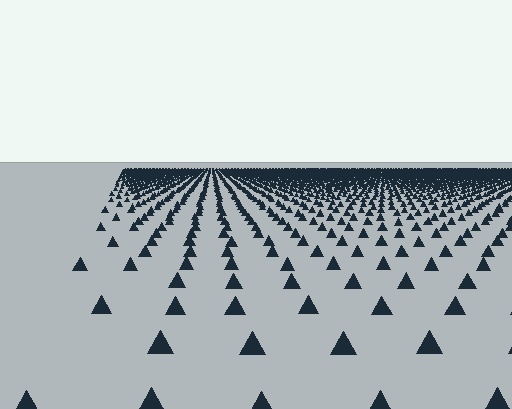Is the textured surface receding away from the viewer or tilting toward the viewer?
The surface is receding away from the viewer. Texture elements get smaller and denser toward the top.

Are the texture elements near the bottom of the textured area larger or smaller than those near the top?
Larger. Near the bottom, elements are closer to the viewer and appear at a bigger on-screen size.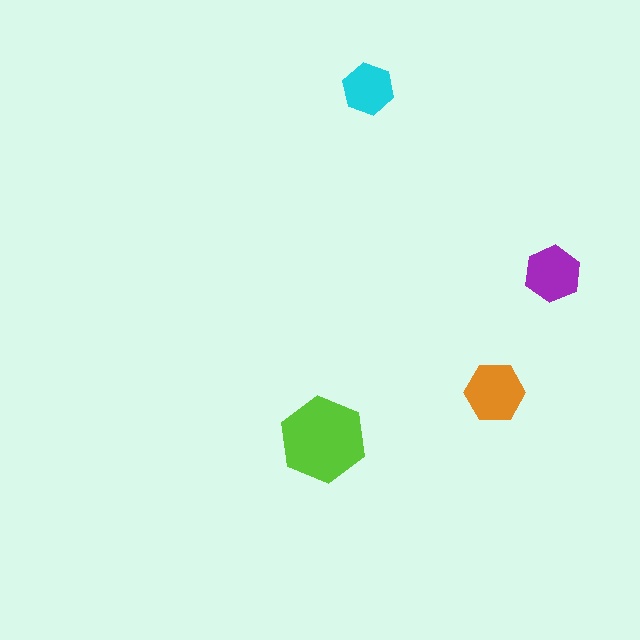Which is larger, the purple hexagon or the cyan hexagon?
The purple one.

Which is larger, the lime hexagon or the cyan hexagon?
The lime one.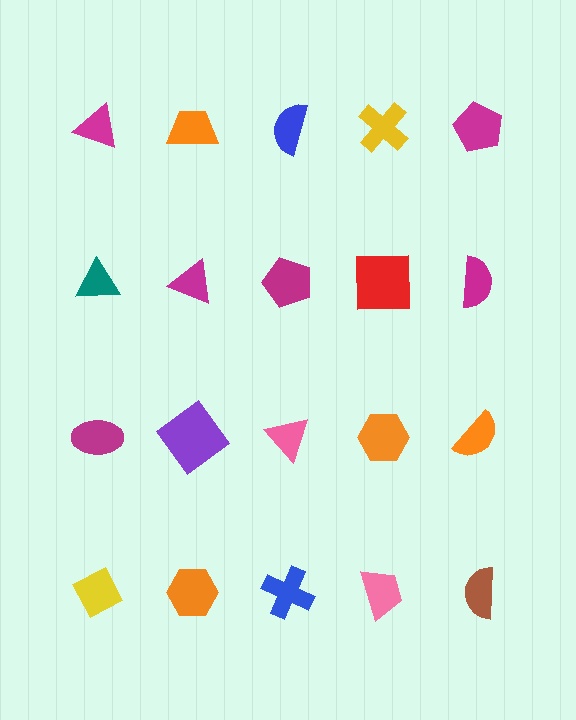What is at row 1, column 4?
A yellow cross.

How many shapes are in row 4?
5 shapes.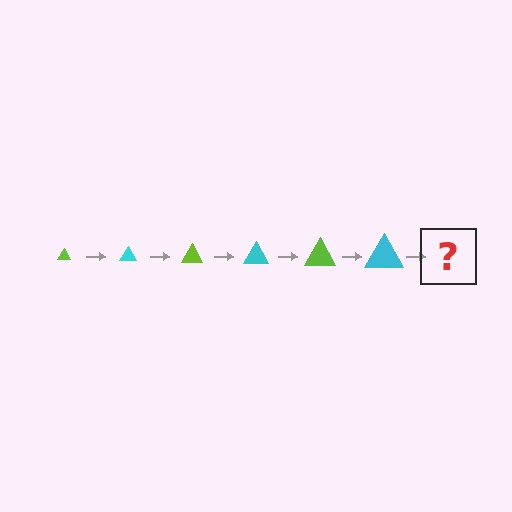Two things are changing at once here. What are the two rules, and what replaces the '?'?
The two rules are that the triangle grows larger each step and the color cycles through lime and cyan. The '?' should be a lime triangle, larger than the previous one.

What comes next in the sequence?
The next element should be a lime triangle, larger than the previous one.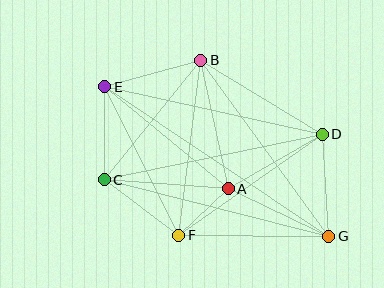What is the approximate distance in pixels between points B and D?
The distance between B and D is approximately 142 pixels.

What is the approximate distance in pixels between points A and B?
The distance between A and B is approximately 131 pixels.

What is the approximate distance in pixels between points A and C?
The distance between A and C is approximately 124 pixels.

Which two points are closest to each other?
Points A and F are closest to each other.